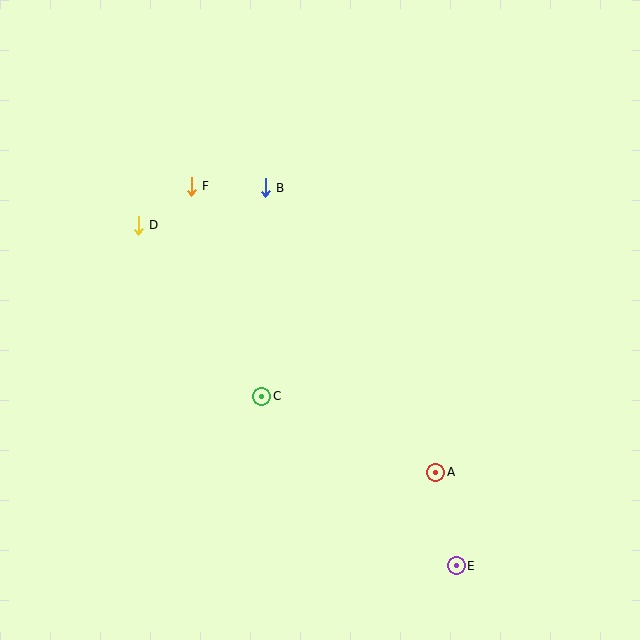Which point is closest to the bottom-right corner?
Point E is closest to the bottom-right corner.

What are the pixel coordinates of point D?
Point D is at (138, 225).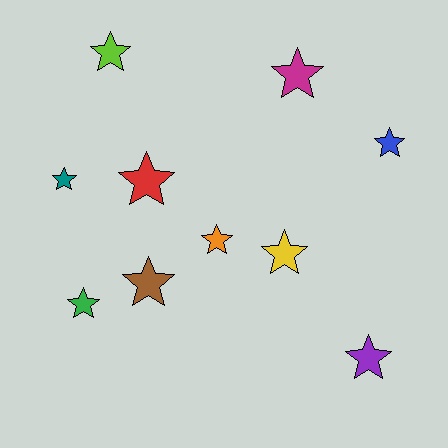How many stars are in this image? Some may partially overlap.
There are 10 stars.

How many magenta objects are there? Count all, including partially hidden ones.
There is 1 magenta object.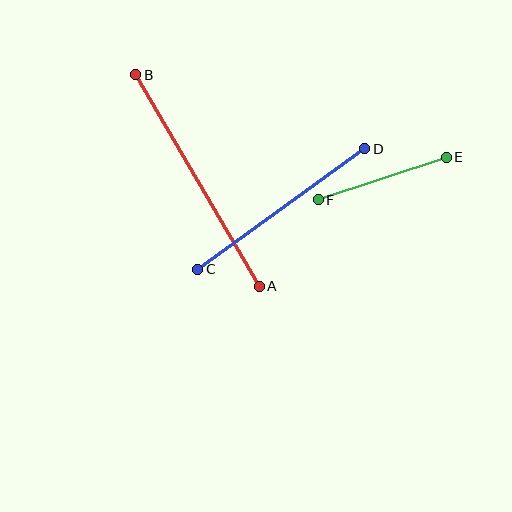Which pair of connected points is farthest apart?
Points A and B are farthest apart.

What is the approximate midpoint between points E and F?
The midpoint is at approximately (382, 178) pixels.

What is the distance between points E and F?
The distance is approximately 135 pixels.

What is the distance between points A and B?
The distance is approximately 245 pixels.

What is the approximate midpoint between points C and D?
The midpoint is at approximately (281, 209) pixels.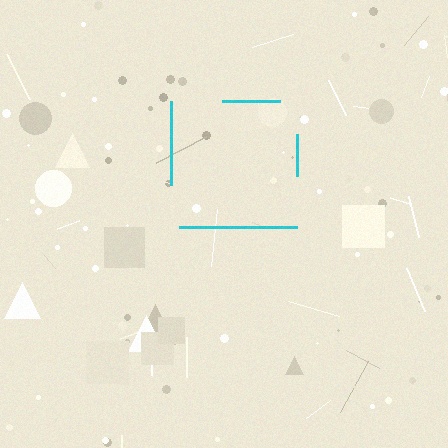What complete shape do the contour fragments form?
The contour fragments form a square.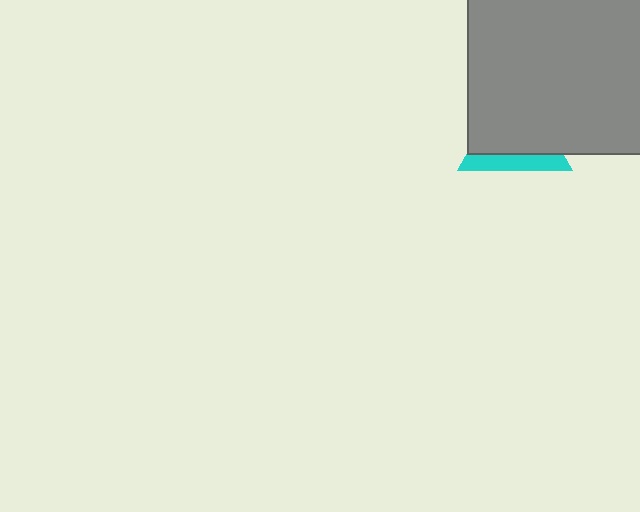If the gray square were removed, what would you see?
You would see the complete cyan triangle.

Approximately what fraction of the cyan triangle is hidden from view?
Roughly 71% of the cyan triangle is hidden behind the gray square.